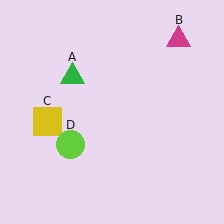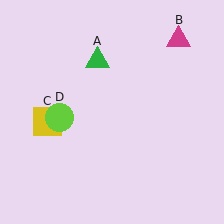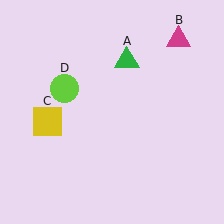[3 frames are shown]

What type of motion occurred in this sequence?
The green triangle (object A), lime circle (object D) rotated clockwise around the center of the scene.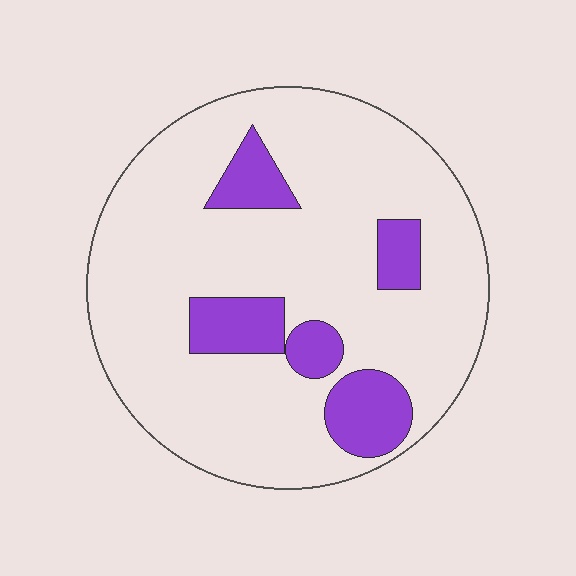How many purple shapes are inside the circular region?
5.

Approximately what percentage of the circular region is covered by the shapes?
Approximately 15%.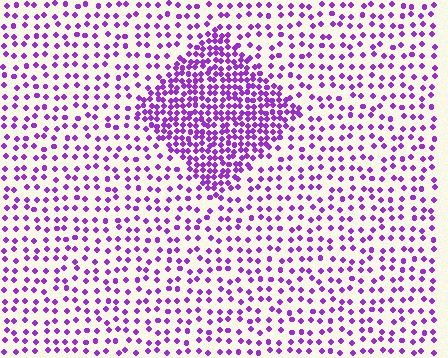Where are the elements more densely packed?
The elements are more densely packed inside the diamond boundary.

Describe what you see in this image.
The image contains small purple elements arranged at two different densities. A diamond-shaped region is visible where the elements are more densely packed than the surrounding area.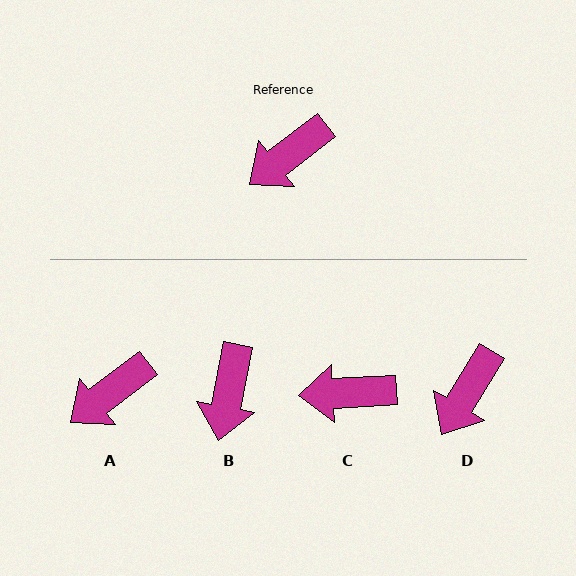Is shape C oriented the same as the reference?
No, it is off by about 34 degrees.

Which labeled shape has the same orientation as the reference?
A.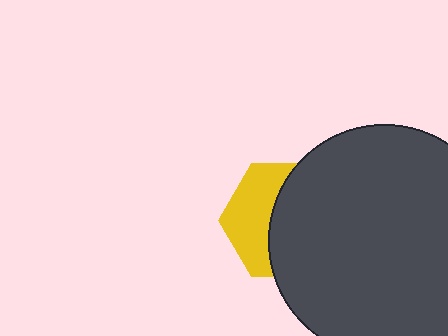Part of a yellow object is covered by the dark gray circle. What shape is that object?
It is a hexagon.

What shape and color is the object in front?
The object in front is a dark gray circle.